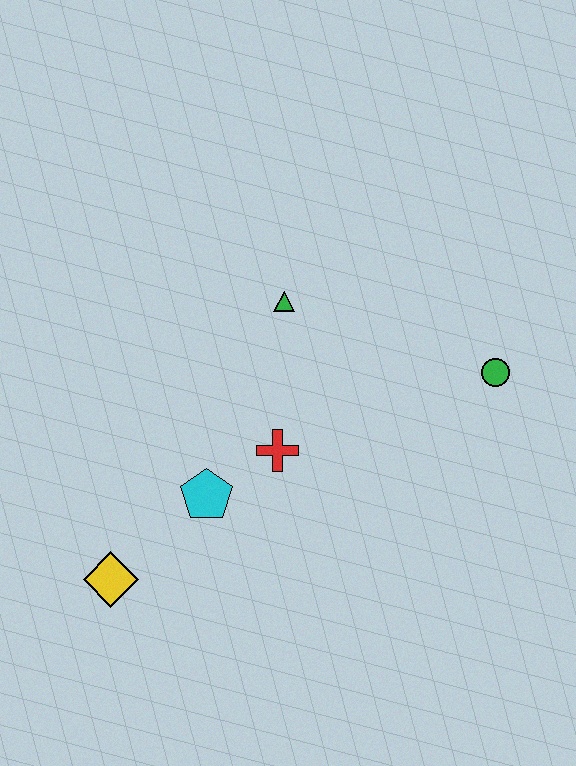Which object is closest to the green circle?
The green triangle is closest to the green circle.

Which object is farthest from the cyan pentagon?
The green circle is farthest from the cyan pentagon.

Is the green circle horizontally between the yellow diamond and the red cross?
No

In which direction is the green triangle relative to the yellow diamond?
The green triangle is above the yellow diamond.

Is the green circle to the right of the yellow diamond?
Yes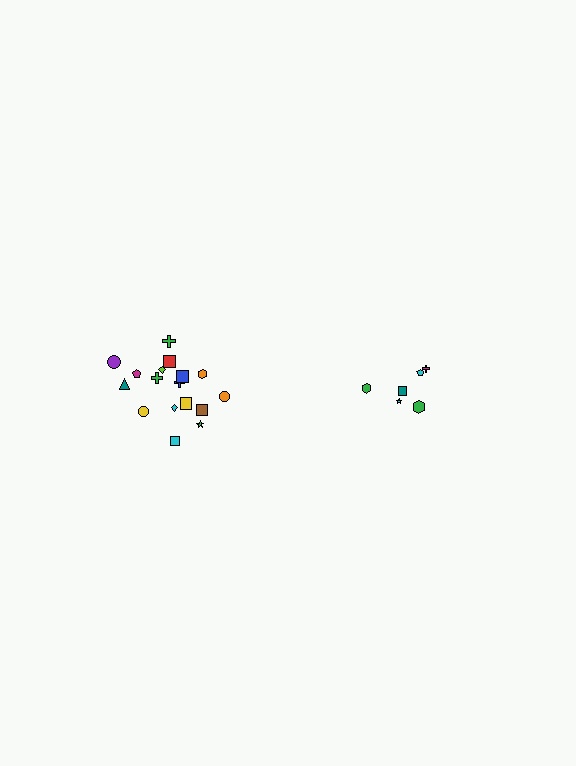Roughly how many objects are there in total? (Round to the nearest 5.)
Roughly 25 objects in total.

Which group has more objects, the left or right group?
The left group.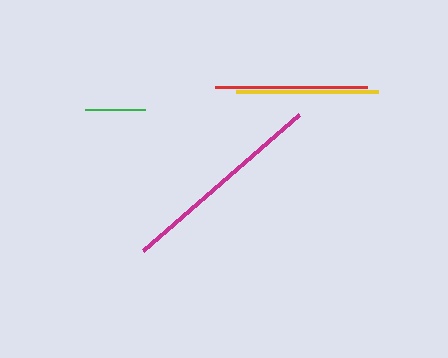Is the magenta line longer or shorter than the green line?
The magenta line is longer than the green line.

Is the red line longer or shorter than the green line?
The red line is longer than the green line.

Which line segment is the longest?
The magenta line is the longest at approximately 207 pixels.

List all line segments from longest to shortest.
From longest to shortest: magenta, red, yellow, green.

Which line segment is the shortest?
The green line is the shortest at approximately 60 pixels.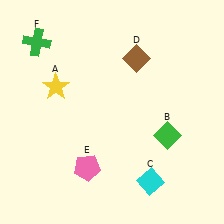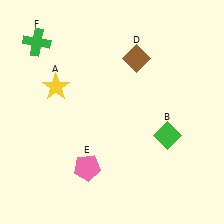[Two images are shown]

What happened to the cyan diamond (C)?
The cyan diamond (C) was removed in Image 2. It was in the bottom-right area of Image 1.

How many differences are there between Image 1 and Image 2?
There is 1 difference between the two images.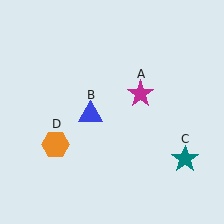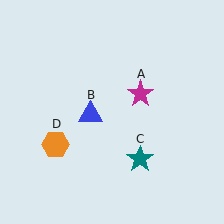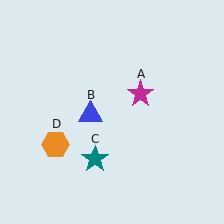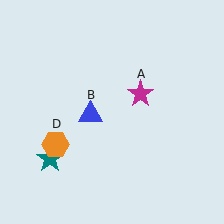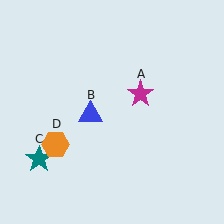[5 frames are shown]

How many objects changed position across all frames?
1 object changed position: teal star (object C).